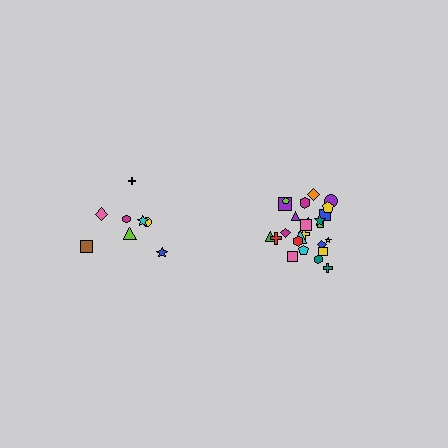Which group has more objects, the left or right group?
The right group.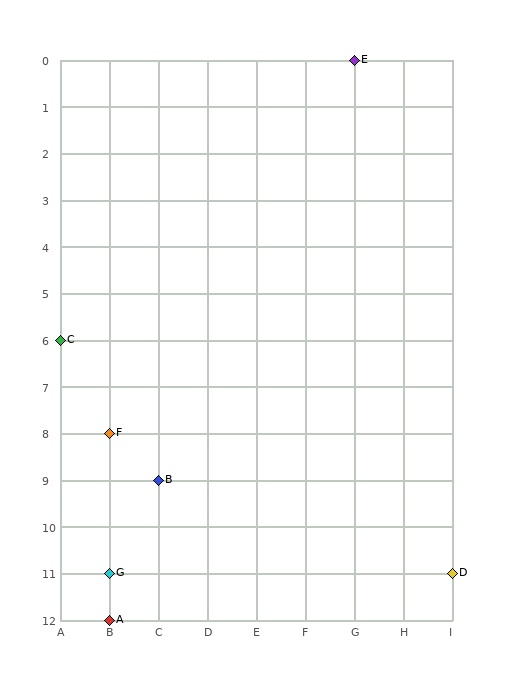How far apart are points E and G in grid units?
Points E and G are 5 columns and 11 rows apart (about 12.1 grid units diagonally).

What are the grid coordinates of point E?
Point E is at grid coordinates (G, 0).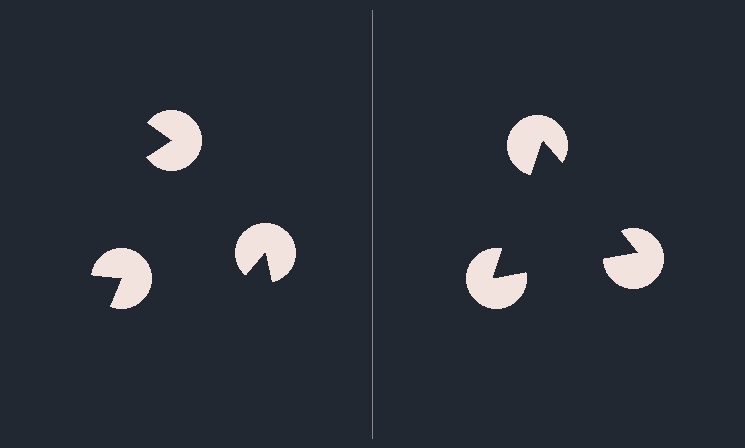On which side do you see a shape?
An illusory triangle appears on the right side. On the left side the wedge cuts are rotated, so no coherent shape forms.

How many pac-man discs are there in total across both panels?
6 — 3 on each side.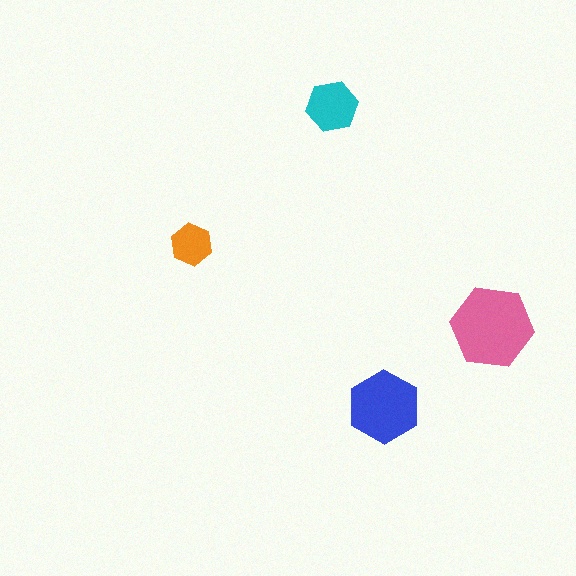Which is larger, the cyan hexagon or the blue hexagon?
The blue one.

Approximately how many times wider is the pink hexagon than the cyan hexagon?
About 1.5 times wider.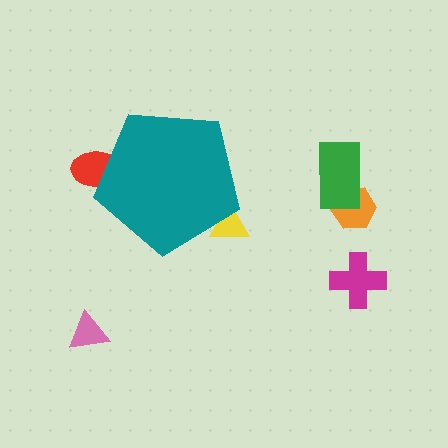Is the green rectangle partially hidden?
No, the green rectangle is fully visible.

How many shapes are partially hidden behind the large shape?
2 shapes are partially hidden.